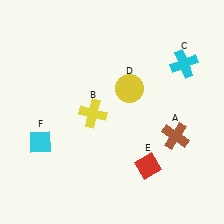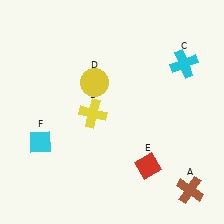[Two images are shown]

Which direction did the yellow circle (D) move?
The yellow circle (D) moved left.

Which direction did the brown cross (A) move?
The brown cross (A) moved down.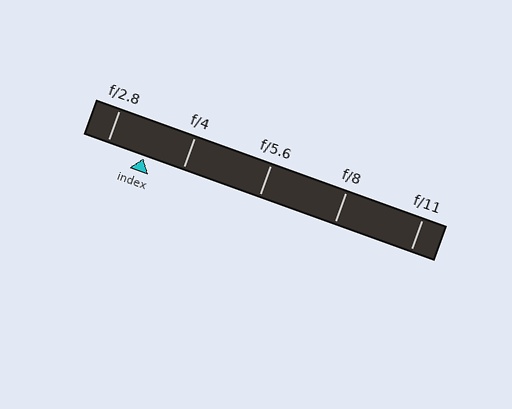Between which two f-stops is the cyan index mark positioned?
The index mark is between f/2.8 and f/4.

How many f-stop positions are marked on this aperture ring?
There are 5 f-stop positions marked.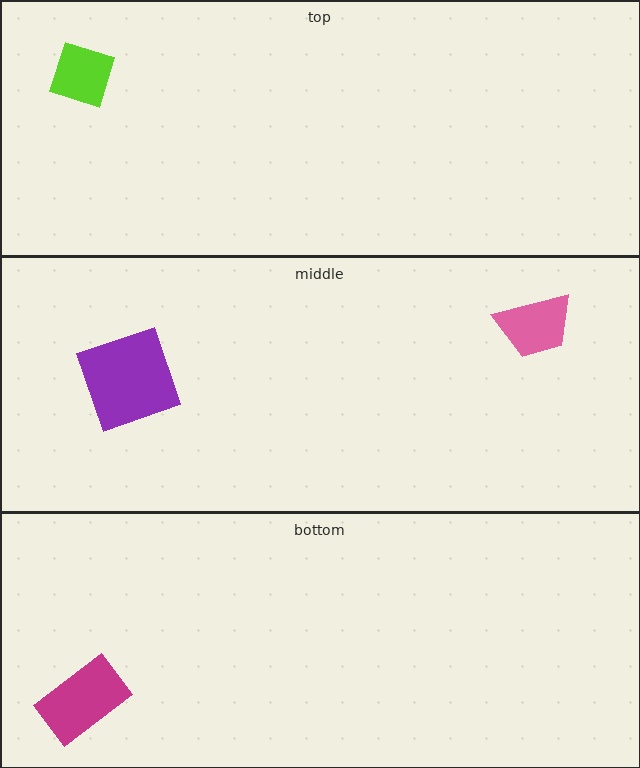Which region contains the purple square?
The middle region.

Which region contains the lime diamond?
The top region.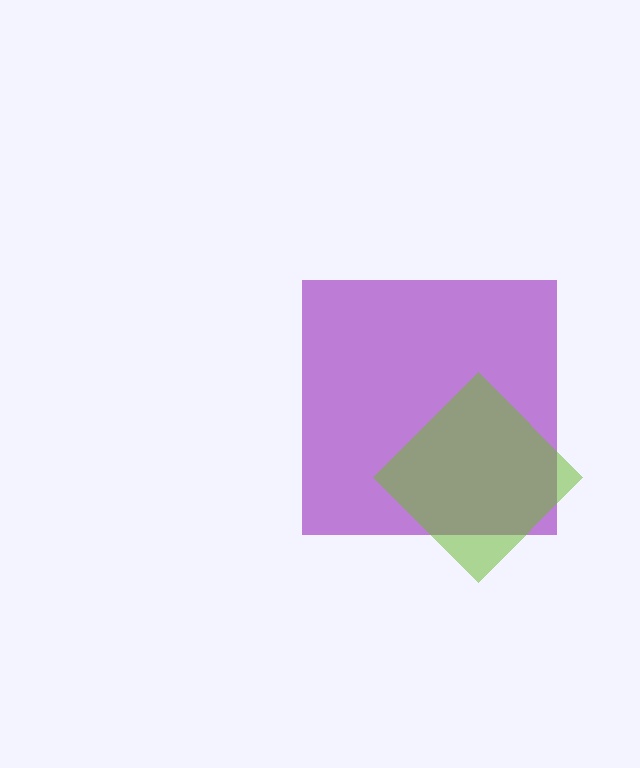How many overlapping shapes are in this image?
There are 2 overlapping shapes in the image.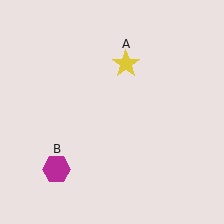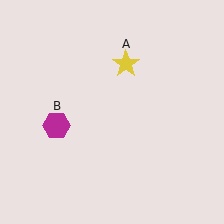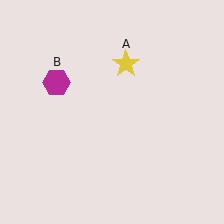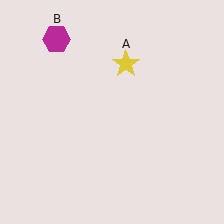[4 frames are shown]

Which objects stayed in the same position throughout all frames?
Yellow star (object A) remained stationary.